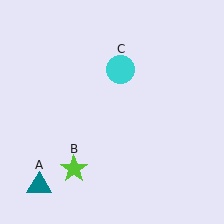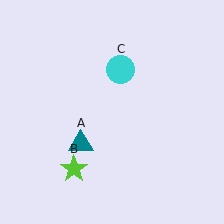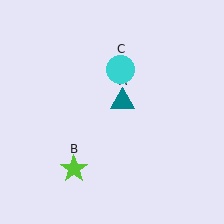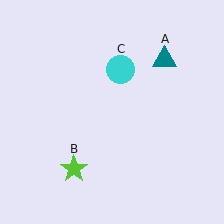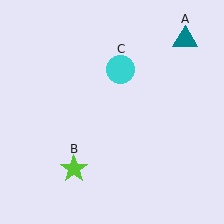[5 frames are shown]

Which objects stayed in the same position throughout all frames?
Lime star (object B) and cyan circle (object C) remained stationary.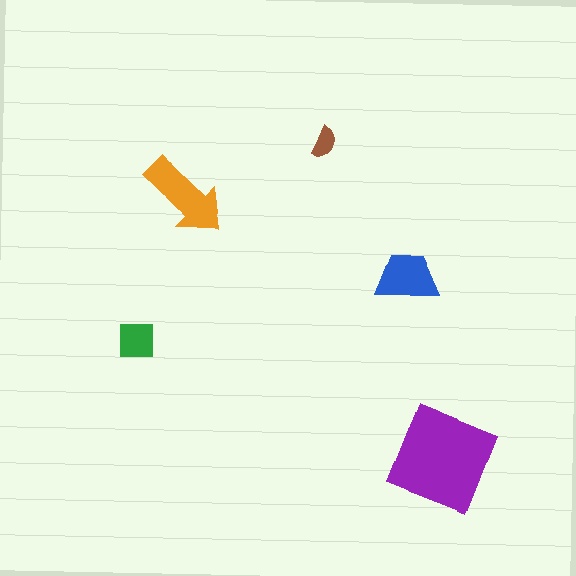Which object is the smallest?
The brown semicircle.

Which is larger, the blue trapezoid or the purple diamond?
The purple diamond.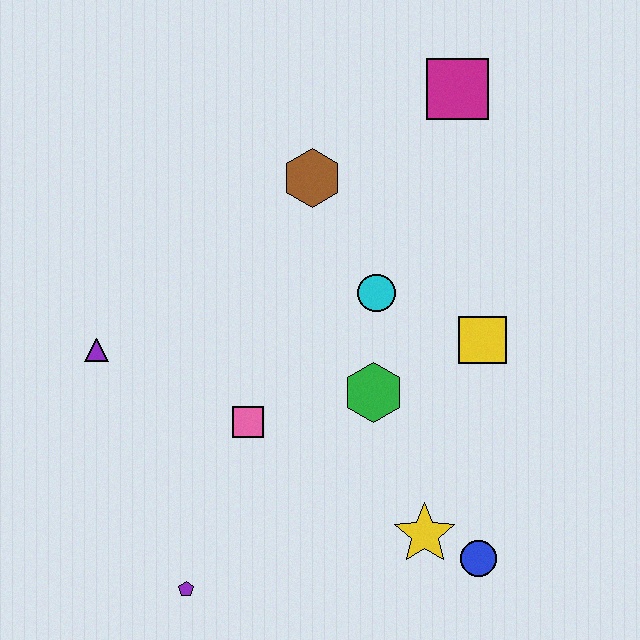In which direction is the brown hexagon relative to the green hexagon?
The brown hexagon is above the green hexagon.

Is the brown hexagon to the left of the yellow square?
Yes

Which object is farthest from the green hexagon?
The magenta square is farthest from the green hexagon.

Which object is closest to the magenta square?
The brown hexagon is closest to the magenta square.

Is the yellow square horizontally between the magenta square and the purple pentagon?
No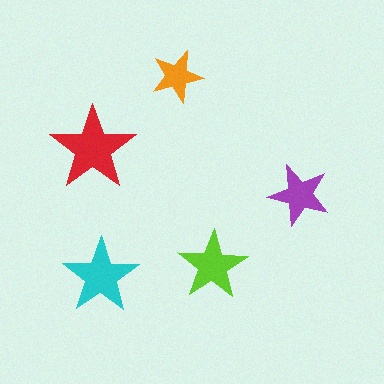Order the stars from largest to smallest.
the red one, the cyan one, the lime one, the purple one, the orange one.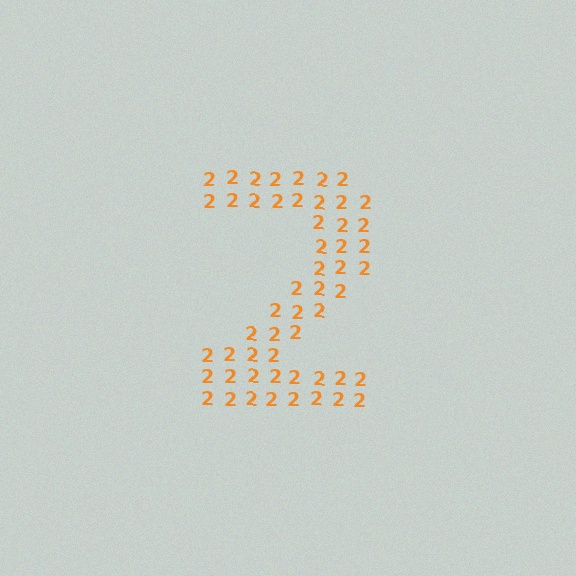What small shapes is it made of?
It is made of small digit 2's.